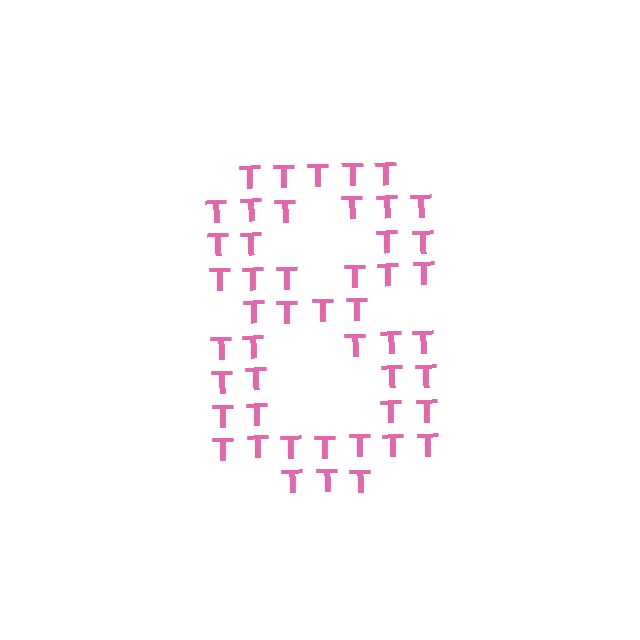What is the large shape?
The large shape is the digit 8.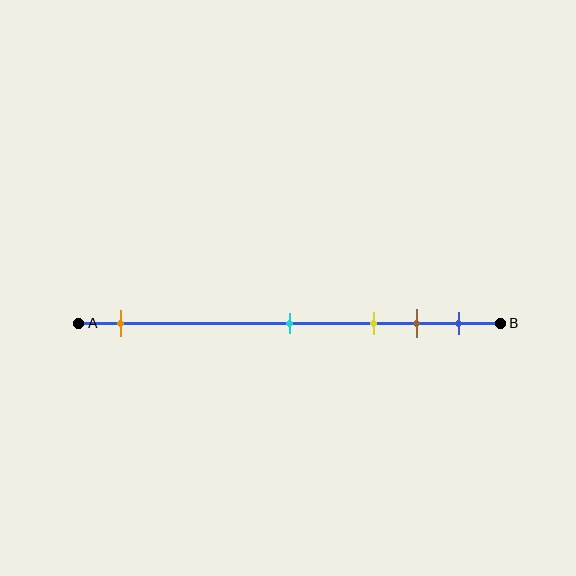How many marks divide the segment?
There are 5 marks dividing the segment.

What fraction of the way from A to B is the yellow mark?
The yellow mark is approximately 70% (0.7) of the way from A to B.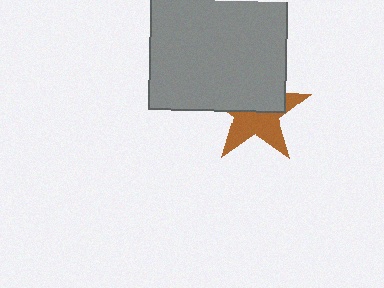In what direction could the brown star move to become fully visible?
The brown star could move down. That would shift it out from behind the gray square entirely.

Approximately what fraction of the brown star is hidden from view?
Roughly 51% of the brown star is hidden behind the gray square.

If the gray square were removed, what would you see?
You would see the complete brown star.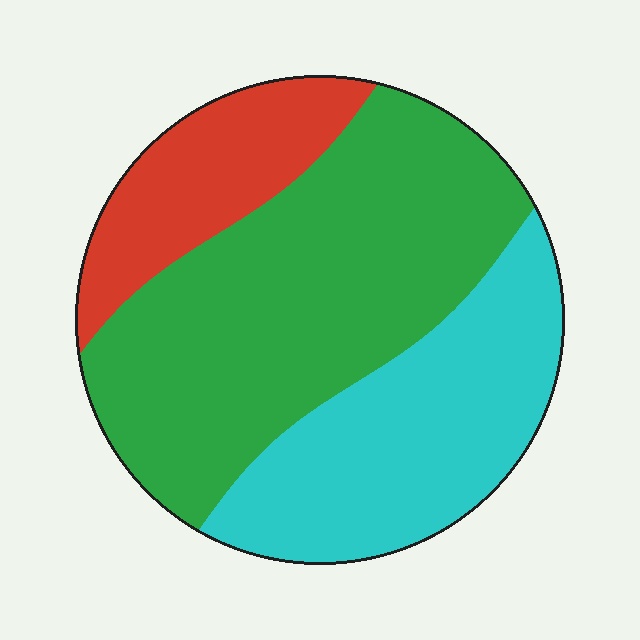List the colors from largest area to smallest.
From largest to smallest: green, cyan, red.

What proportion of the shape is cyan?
Cyan takes up about one third (1/3) of the shape.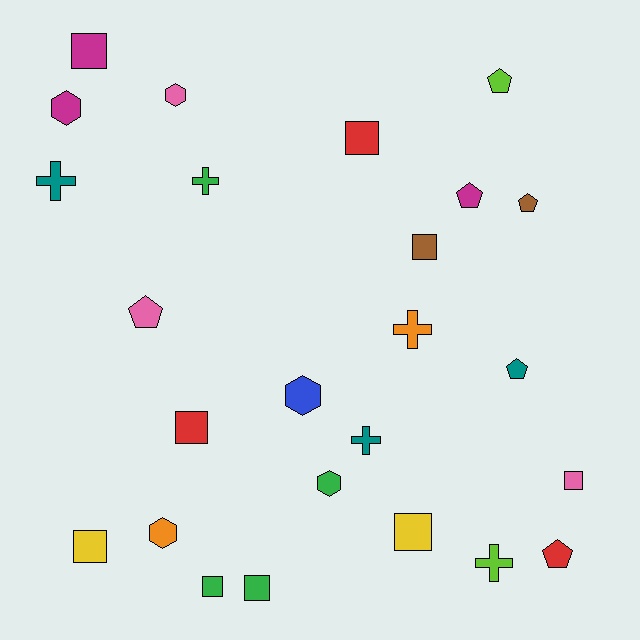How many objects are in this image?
There are 25 objects.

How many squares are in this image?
There are 9 squares.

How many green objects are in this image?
There are 4 green objects.